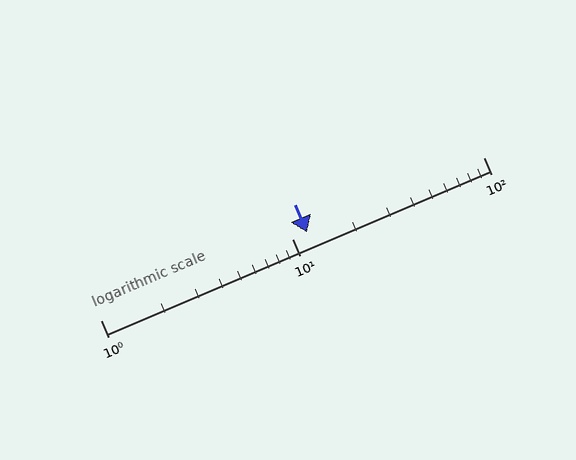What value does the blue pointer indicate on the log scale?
The pointer indicates approximately 12.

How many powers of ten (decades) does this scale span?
The scale spans 2 decades, from 1 to 100.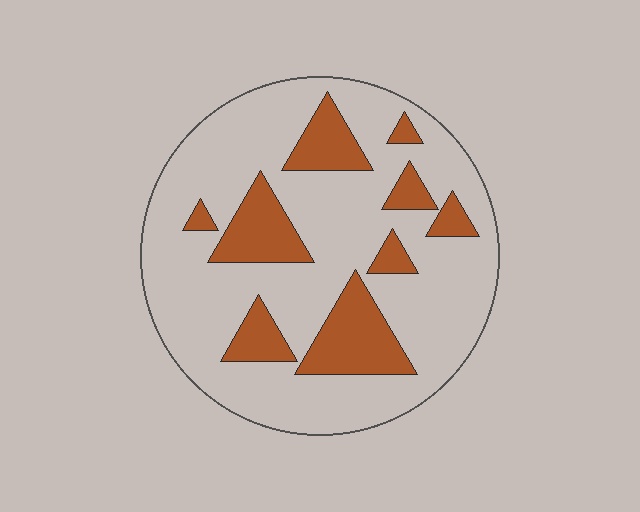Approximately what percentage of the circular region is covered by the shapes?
Approximately 25%.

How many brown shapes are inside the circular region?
9.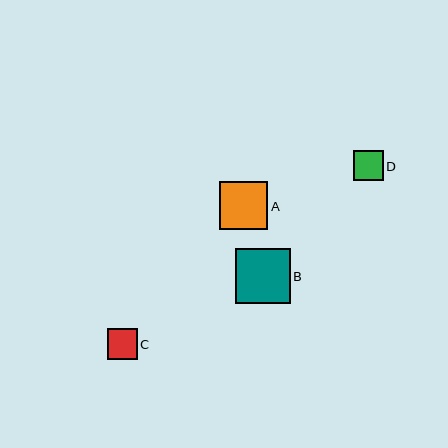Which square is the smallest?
Square D is the smallest with a size of approximately 30 pixels.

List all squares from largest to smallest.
From largest to smallest: B, A, C, D.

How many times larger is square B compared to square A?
Square B is approximately 1.1 times the size of square A.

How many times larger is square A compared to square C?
Square A is approximately 1.6 times the size of square C.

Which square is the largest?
Square B is the largest with a size of approximately 55 pixels.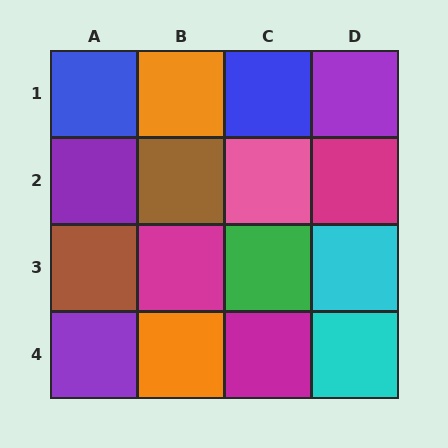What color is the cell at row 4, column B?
Orange.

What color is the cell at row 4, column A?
Purple.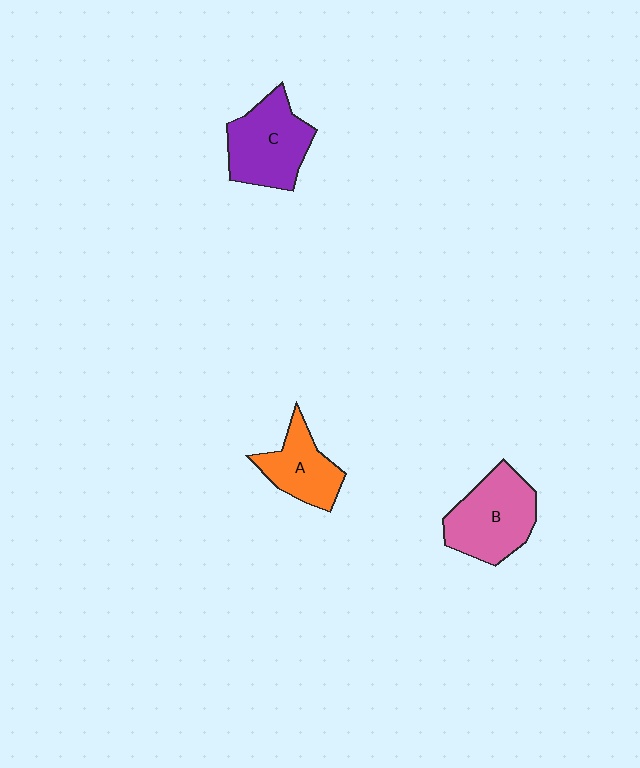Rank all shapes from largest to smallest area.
From largest to smallest: B (pink), C (purple), A (orange).